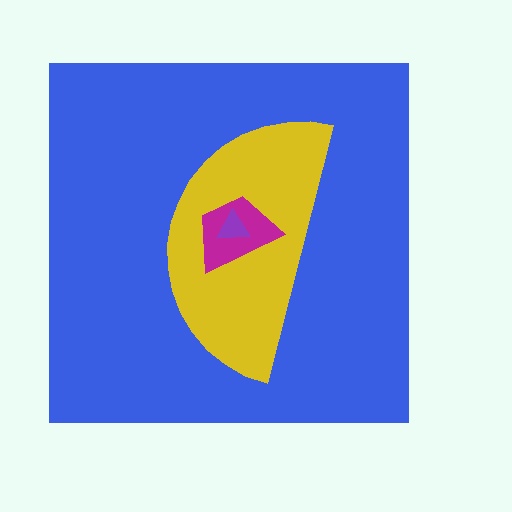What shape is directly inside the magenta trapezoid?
The purple triangle.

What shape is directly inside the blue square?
The yellow semicircle.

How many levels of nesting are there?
4.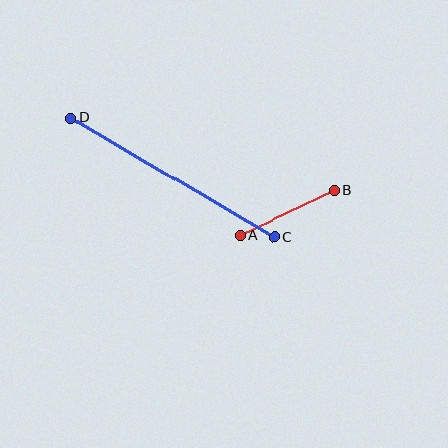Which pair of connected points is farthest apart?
Points C and D are farthest apart.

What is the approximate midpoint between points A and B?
The midpoint is at approximately (287, 213) pixels.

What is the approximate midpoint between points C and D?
The midpoint is at approximately (173, 177) pixels.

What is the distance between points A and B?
The distance is approximately 104 pixels.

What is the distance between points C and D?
The distance is approximately 236 pixels.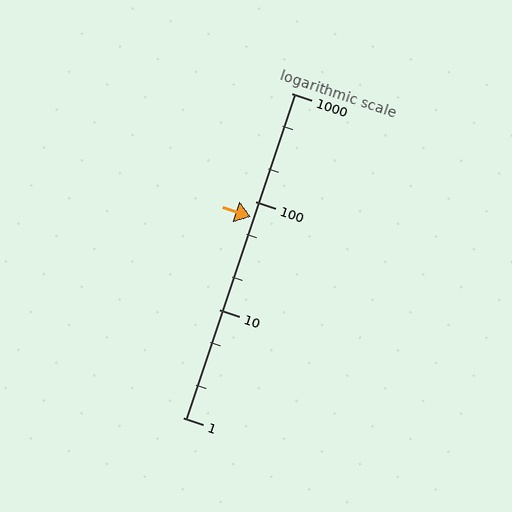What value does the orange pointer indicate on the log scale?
The pointer indicates approximately 72.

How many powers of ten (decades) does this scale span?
The scale spans 3 decades, from 1 to 1000.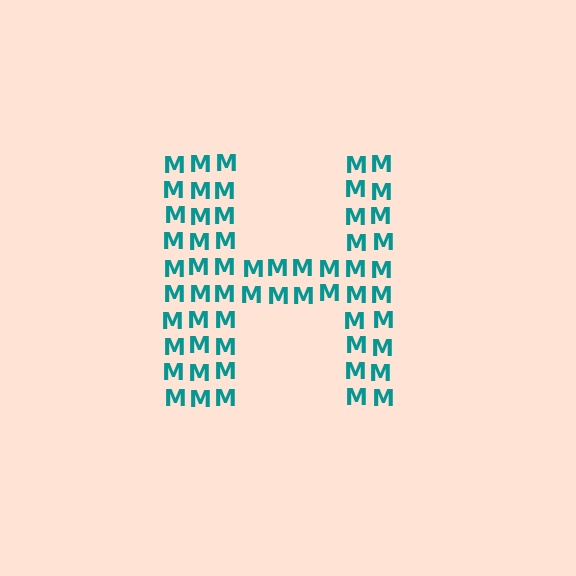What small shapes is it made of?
It is made of small letter M's.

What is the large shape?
The large shape is the letter H.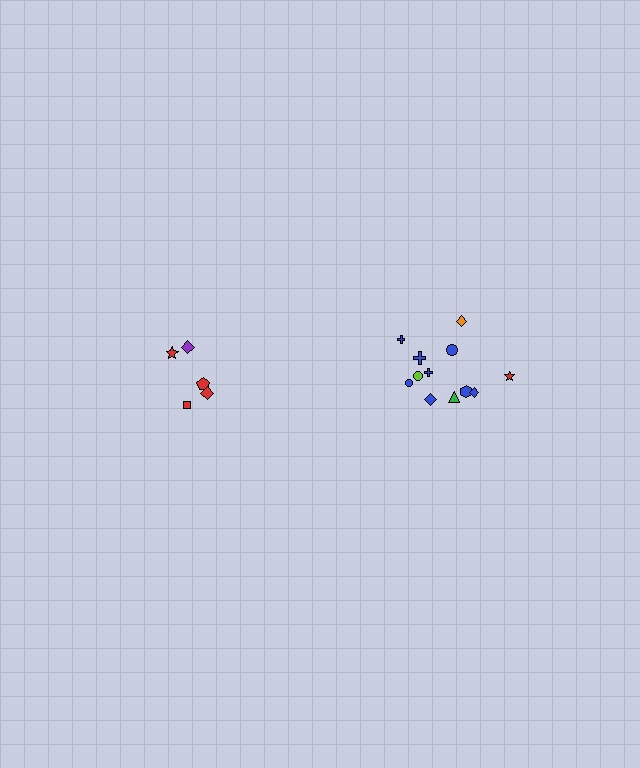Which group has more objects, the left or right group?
The right group.